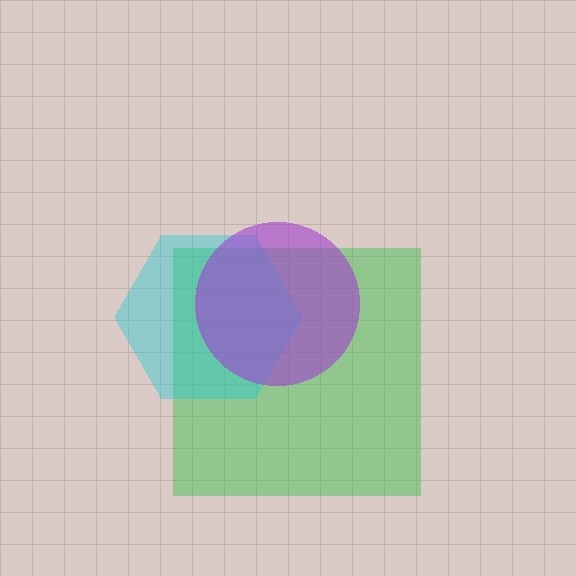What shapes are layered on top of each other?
The layered shapes are: a green square, a cyan hexagon, a purple circle.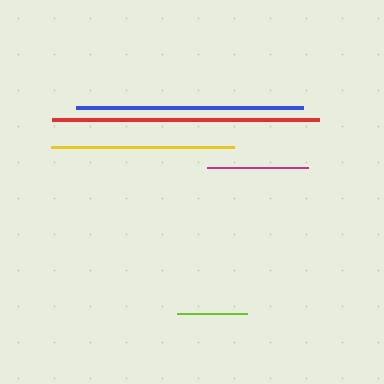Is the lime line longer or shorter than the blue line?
The blue line is longer than the lime line.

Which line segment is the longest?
The red line is the longest at approximately 267 pixels.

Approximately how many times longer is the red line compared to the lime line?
The red line is approximately 3.9 times the length of the lime line.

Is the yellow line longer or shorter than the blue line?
The blue line is longer than the yellow line.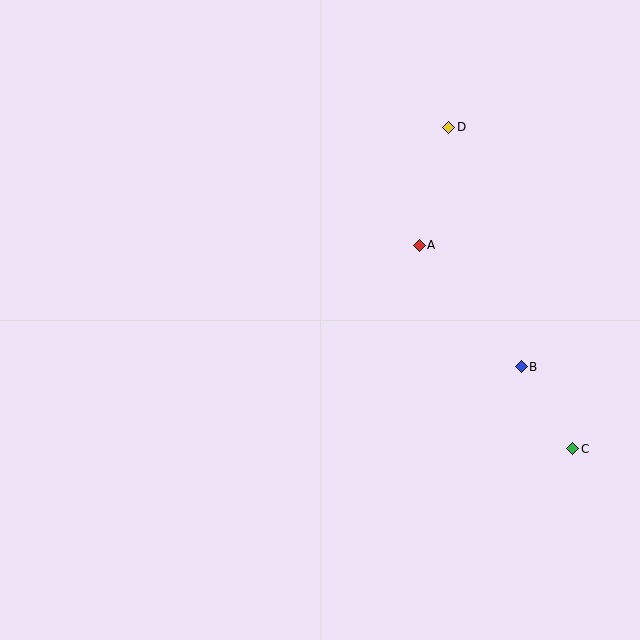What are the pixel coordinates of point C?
Point C is at (573, 449).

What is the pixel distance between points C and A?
The distance between C and A is 254 pixels.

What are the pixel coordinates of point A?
Point A is at (419, 245).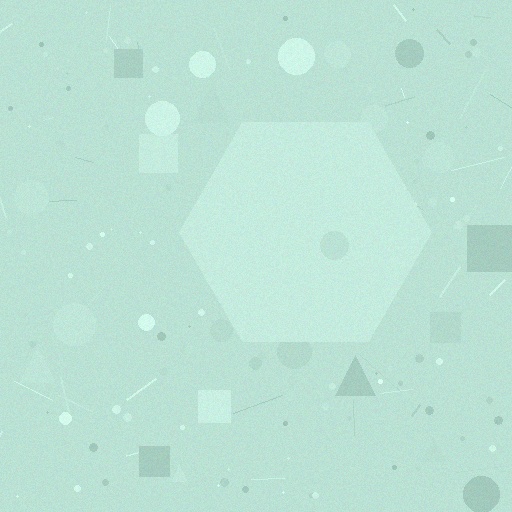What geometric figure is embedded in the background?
A hexagon is embedded in the background.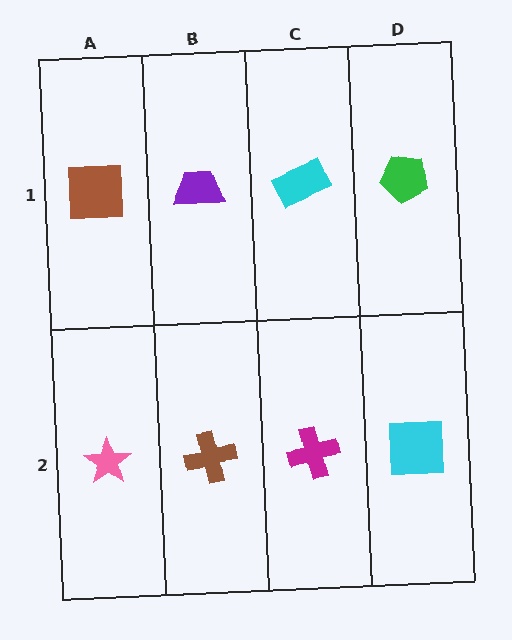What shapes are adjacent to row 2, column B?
A purple trapezoid (row 1, column B), a pink star (row 2, column A), a magenta cross (row 2, column C).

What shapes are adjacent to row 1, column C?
A magenta cross (row 2, column C), a purple trapezoid (row 1, column B), a green pentagon (row 1, column D).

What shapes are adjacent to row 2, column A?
A brown square (row 1, column A), a brown cross (row 2, column B).